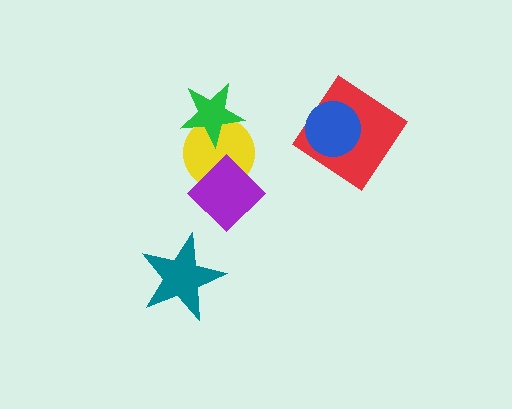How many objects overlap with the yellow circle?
2 objects overlap with the yellow circle.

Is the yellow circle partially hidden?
Yes, it is partially covered by another shape.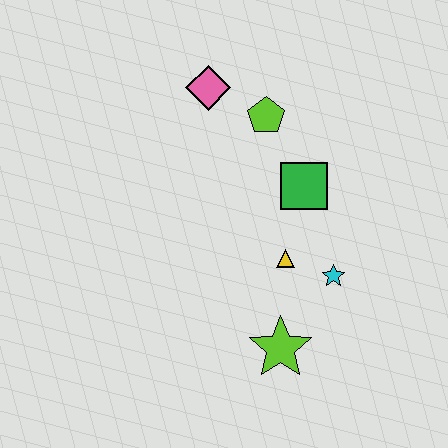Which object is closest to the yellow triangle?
The cyan star is closest to the yellow triangle.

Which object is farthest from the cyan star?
The pink diamond is farthest from the cyan star.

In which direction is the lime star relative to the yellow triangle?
The lime star is below the yellow triangle.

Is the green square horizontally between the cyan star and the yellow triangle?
Yes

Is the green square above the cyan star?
Yes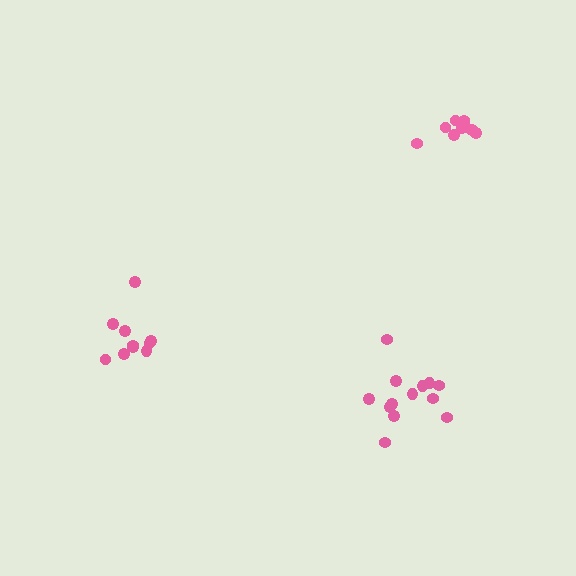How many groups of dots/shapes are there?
There are 3 groups.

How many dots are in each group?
Group 1: 13 dots, Group 2: 9 dots, Group 3: 10 dots (32 total).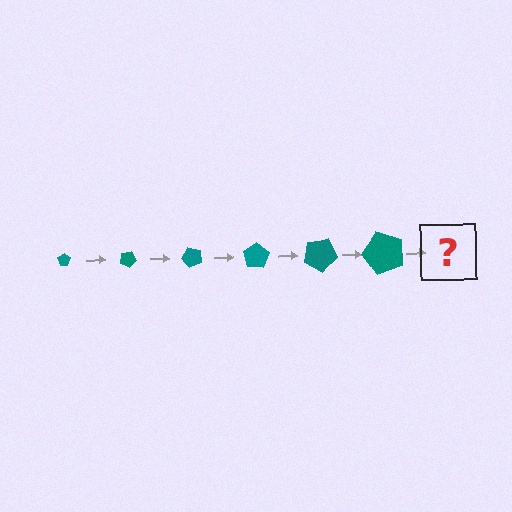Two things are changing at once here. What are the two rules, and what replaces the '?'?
The two rules are that the pentagon grows larger each step and it rotates 25 degrees each step. The '?' should be a pentagon, larger than the previous one and rotated 150 degrees from the start.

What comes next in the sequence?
The next element should be a pentagon, larger than the previous one and rotated 150 degrees from the start.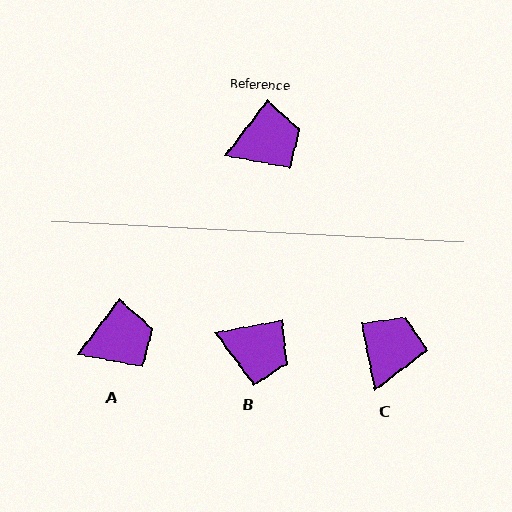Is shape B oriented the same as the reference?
No, it is off by about 42 degrees.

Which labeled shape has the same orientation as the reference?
A.